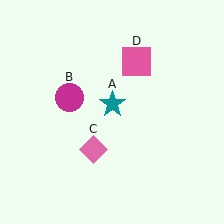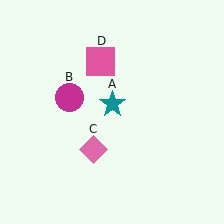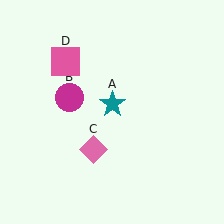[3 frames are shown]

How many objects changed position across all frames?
1 object changed position: pink square (object D).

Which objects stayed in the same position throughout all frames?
Teal star (object A) and magenta circle (object B) and pink diamond (object C) remained stationary.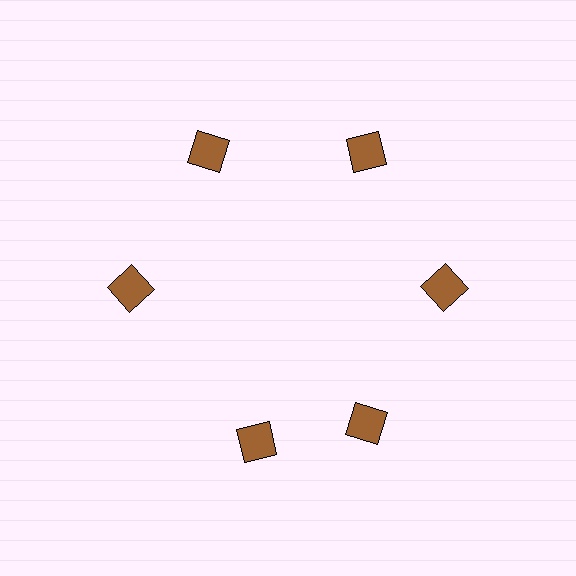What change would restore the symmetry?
The symmetry would be restored by rotating it back into even spacing with its neighbors so that all 6 squares sit at equal angles and equal distance from the center.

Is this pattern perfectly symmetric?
No. The 6 brown squares are arranged in a ring, but one element near the 7 o'clock position is rotated out of alignment along the ring, breaking the 6-fold rotational symmetry.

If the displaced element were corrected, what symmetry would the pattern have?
It would have 6-fold rotational symmetry — the pattern would map onto itself every 60 degrees.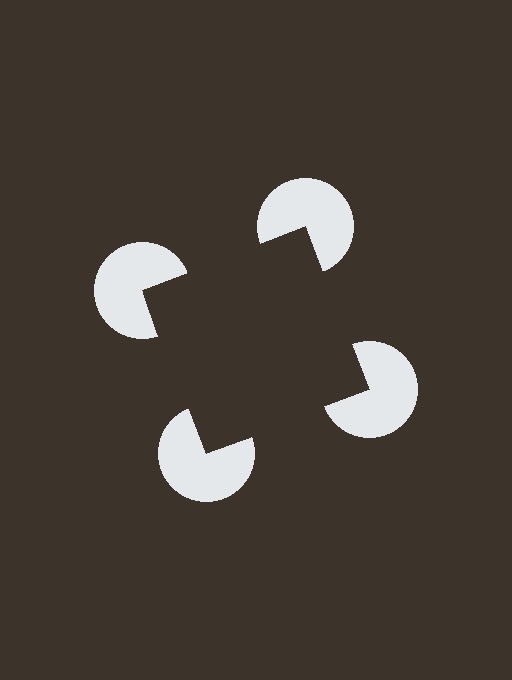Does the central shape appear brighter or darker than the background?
It typically appears slightly darker than the background, even though no actual brightness change is drawn.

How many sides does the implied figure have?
4 sides.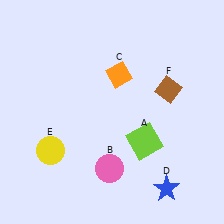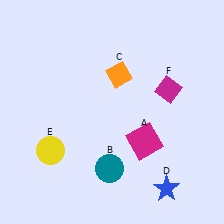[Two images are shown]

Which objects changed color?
A changed from lime to magenta. B changed from pink to teal. F changed from brown to magenta.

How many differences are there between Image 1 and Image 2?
There are 3 differences between the two images.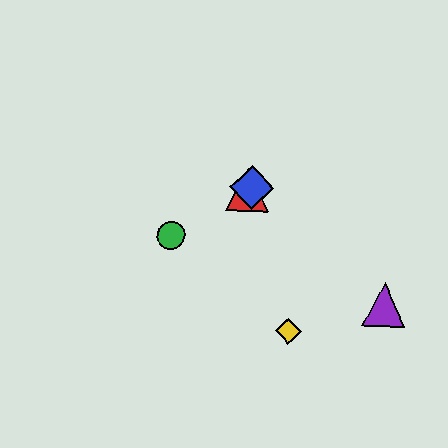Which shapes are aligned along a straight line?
The red triangle, the blue diamond, the green circle are aligned along a straight line.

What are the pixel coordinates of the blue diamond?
The blue diamond is at (252, 187).